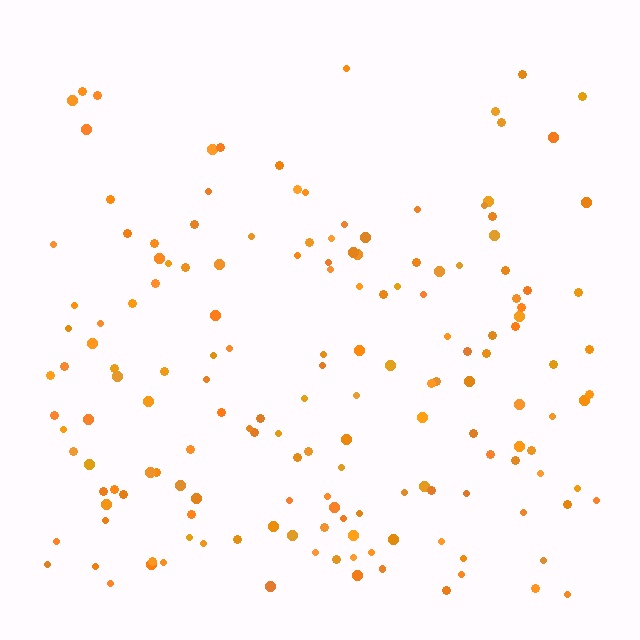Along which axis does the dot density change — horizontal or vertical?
Vertical.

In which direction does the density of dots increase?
From top to bottom, with the bottom side densest.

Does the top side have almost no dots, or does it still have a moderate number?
Still a moderate number, just noticeably fewer than the bottom.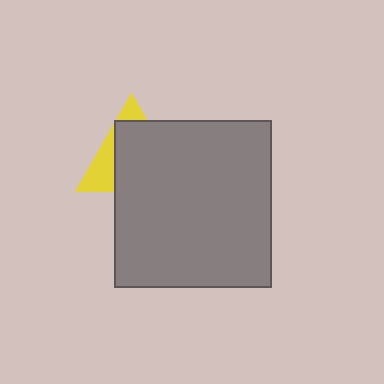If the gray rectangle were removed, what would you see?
You would see the complete yellow triangle.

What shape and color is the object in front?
The object in front is a gray rectangle.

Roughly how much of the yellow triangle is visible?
A small part of it is visible (roughly 30%).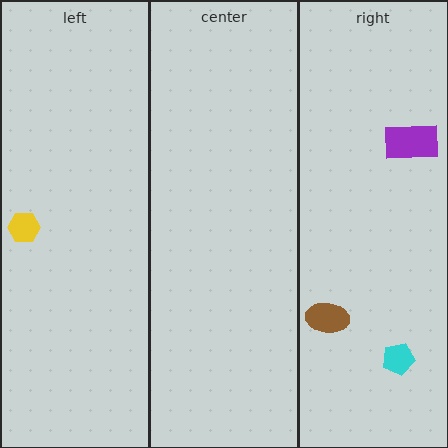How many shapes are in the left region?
1.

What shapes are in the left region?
The yellow hexagon.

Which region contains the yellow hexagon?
The left region.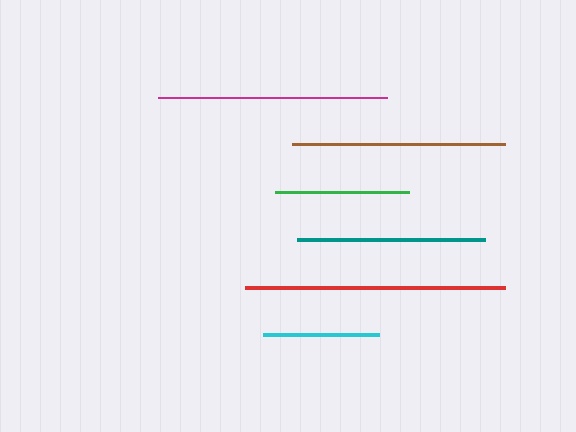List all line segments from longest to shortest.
From longest to shortest: red, magenta, brown, teal, green, cyan.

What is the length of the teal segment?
The teal segment is approximately 188 pixels long.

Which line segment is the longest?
The red line is the longest at approximately 260 pixels.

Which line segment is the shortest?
The cyan line is the shortest at approximately 117 pixels.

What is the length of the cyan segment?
The cyan segment is approximately 117 pixels long.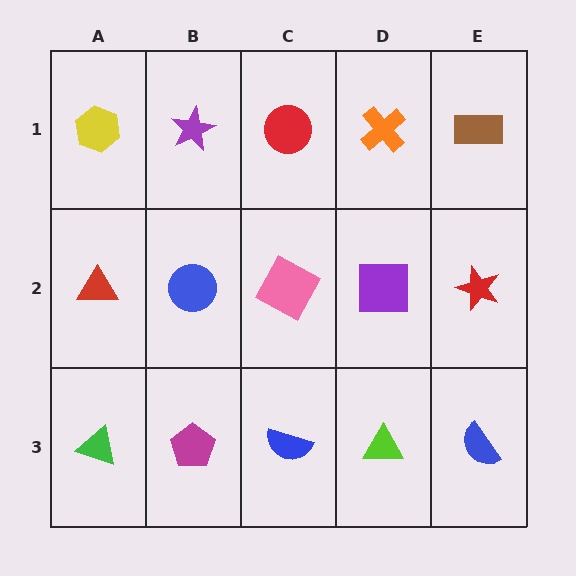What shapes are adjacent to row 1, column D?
A purple square (row 2, column D), a red circle (row 1, column C), a brown rectangle (row 1, column E).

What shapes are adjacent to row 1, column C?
A pink square (row 2, column C), a purple star (row 1, column B), an orange cross (row 1, column D).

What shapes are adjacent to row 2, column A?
A yellow hexagon (row 1, column A), a green triangle (row 3, column A), a blue circle (row 2, column B).